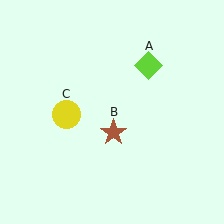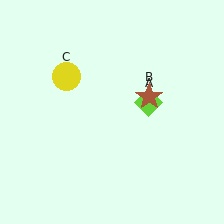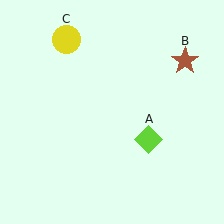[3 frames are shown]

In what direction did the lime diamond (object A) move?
The lime diamond (object A) moved down.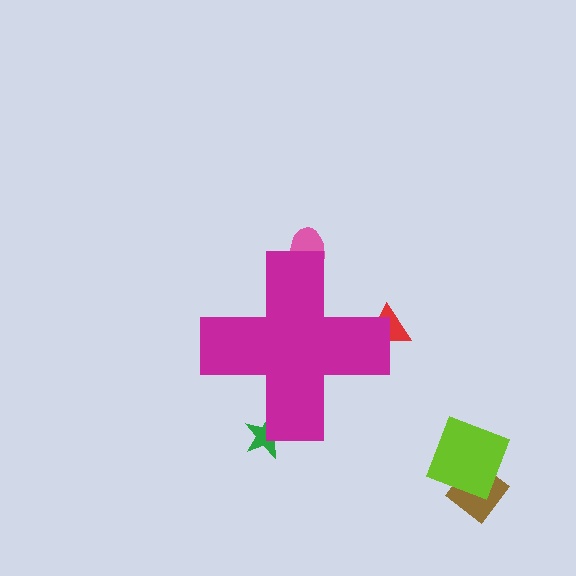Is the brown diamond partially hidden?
No, the brown diamond is fully visible.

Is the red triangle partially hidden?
Yes, the red triangle is partially hidden behind the magenta cross.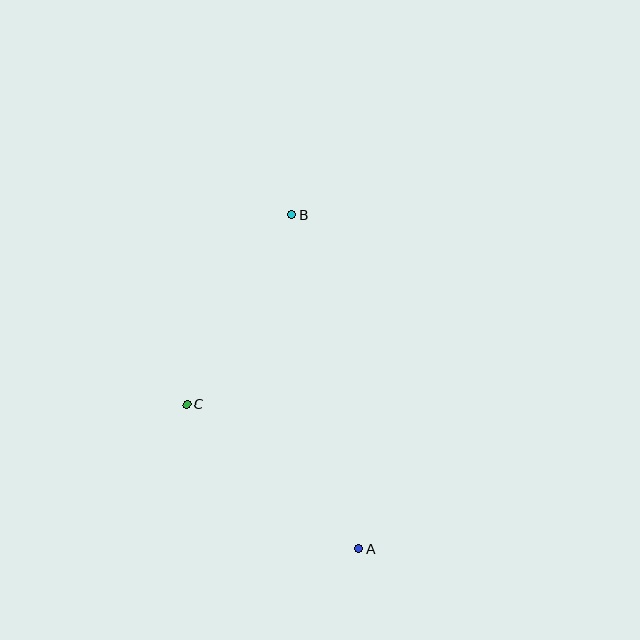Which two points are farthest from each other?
Points A and B are farthest from each other.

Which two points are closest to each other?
Points B and C are closest to each other.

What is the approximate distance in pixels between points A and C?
The distance between A and C is approximately 225 pixels.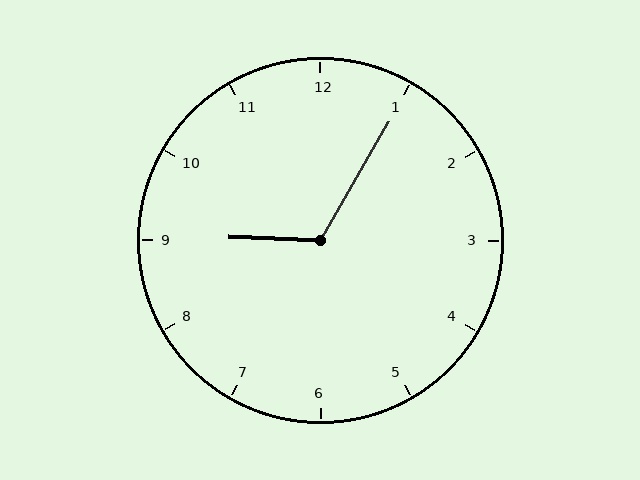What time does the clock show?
9:05.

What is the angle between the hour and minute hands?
Approximately 118 degrees.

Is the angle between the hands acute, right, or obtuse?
It is obtuse.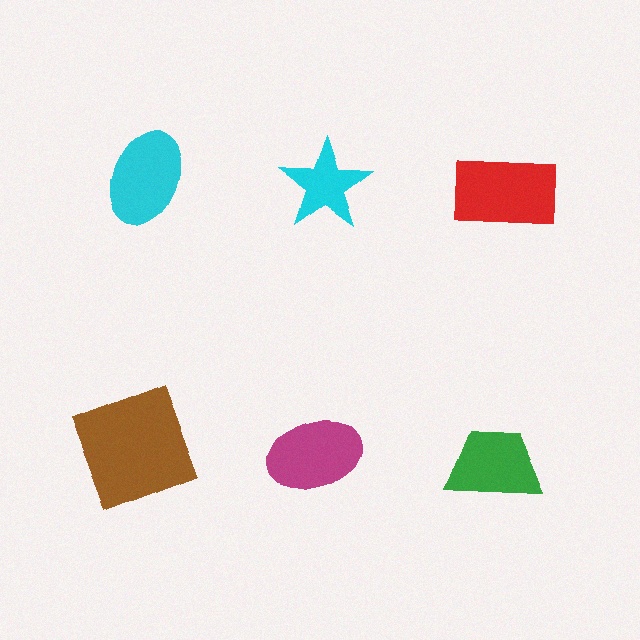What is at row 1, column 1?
A cyan ellipse.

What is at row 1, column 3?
A red rectangle.